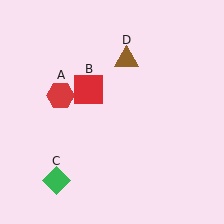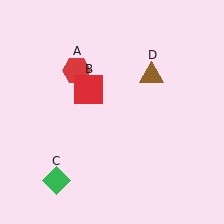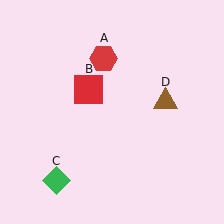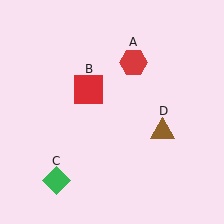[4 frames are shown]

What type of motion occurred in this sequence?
The red hexagon (object A), brown triangle (object D) rotated clockwise around the center of the scene.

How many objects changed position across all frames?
2 objects changed position: red hexagon (object A), brown triangle (object D).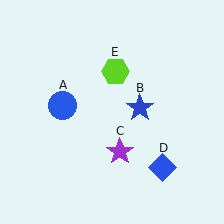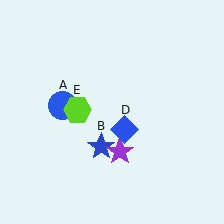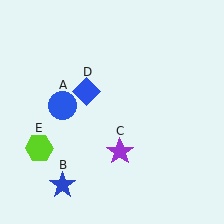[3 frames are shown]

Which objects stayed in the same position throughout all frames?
Blue circle (object A) and purple star (object C) remained stationary.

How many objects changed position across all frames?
3 objects changed position: blue star (object B), blue diamond (object D), lime hexagon (object E).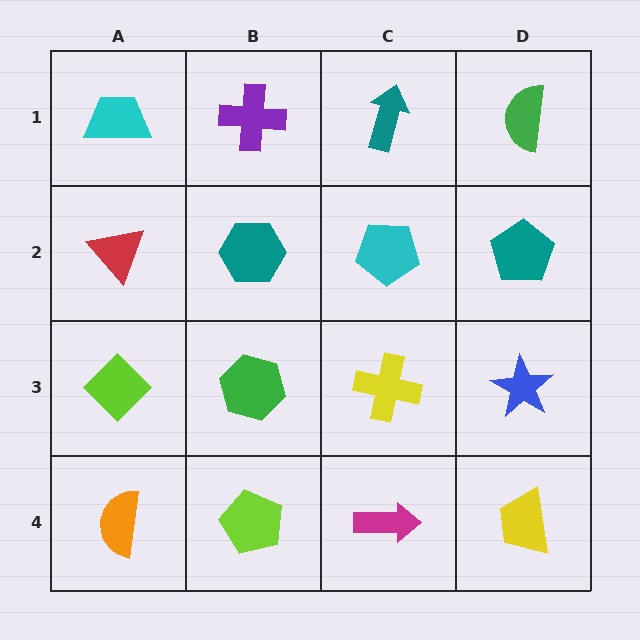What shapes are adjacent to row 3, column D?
A teal pentagon (row 2, column D), a yellow trapezoid (row 4, column D), a yellow cross (row 3, column C).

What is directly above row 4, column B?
A green hexagon.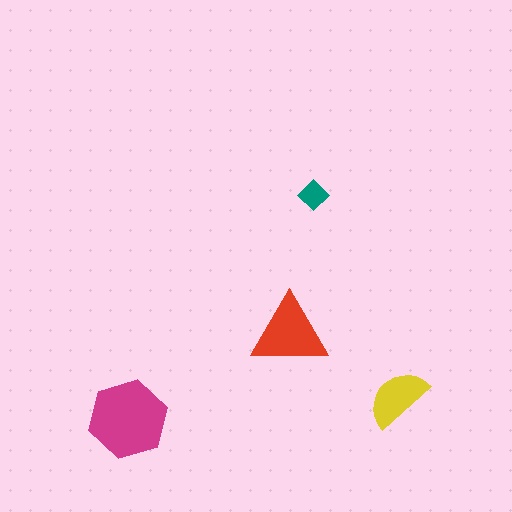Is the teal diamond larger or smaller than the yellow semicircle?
Smaller.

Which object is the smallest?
The teal diamond.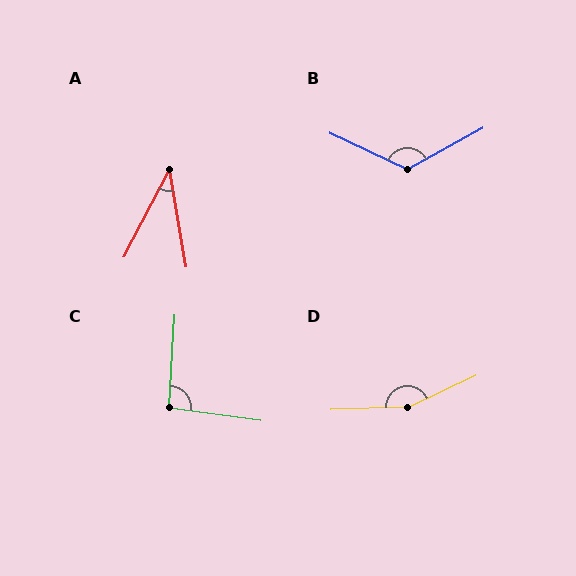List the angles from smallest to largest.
A (37°), C (94°), B (126°), D (157°).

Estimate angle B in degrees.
Approximately 126 degrees.